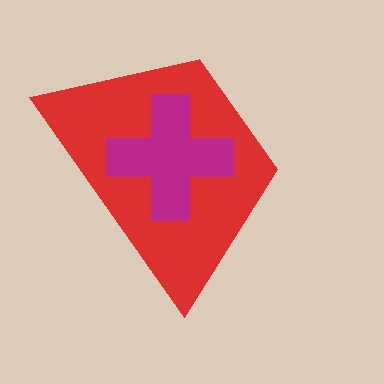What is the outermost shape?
The red trapezoid.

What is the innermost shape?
The magenta cross.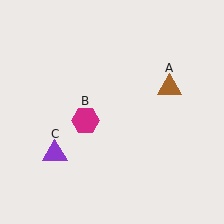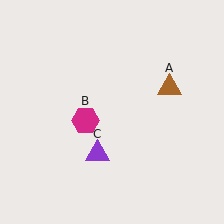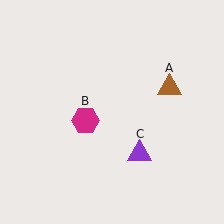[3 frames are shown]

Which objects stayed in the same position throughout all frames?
Brown triangle (object A) and magenta hexagon (object B) remained stationary.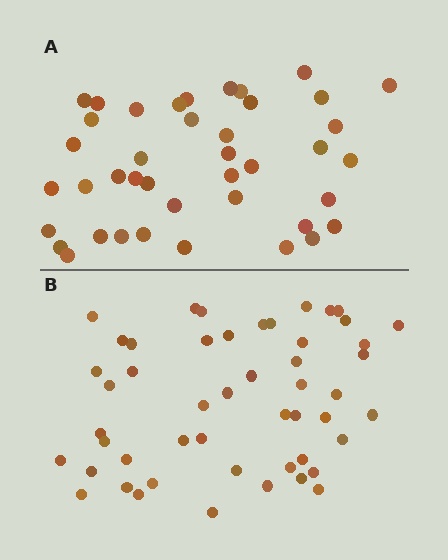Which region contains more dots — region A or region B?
Region B (the bottom region) has more dots.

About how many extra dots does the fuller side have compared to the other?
Region B has roughly 8 or so more dots than region A.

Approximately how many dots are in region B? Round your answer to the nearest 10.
About 50 dots.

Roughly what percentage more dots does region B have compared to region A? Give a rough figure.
About 20% more.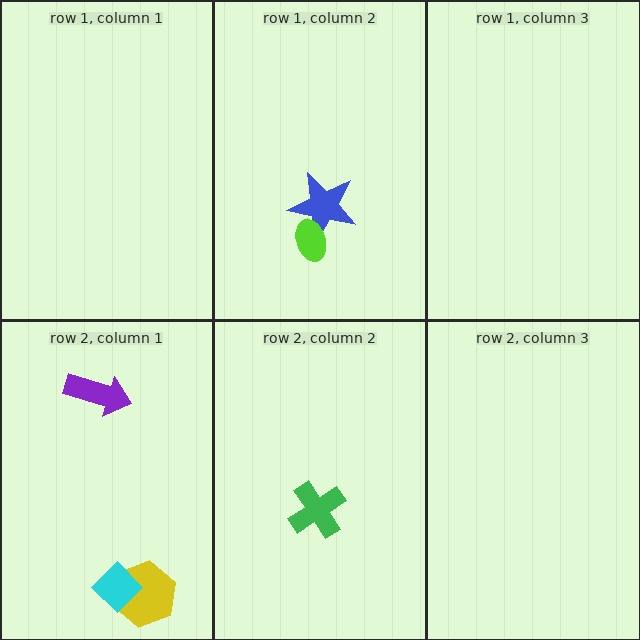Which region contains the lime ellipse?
The row 1, column 2 region.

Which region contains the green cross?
The row 2, column 2 region.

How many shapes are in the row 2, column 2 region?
1.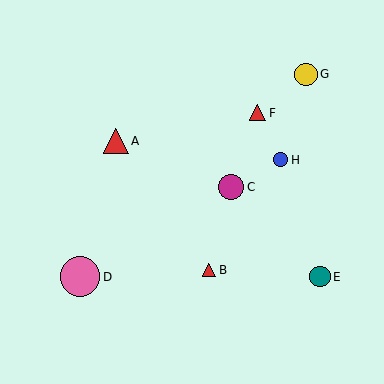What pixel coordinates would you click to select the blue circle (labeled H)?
Click at (281, 160) to select the blue circle H.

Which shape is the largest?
The pink circle (labeled D) is the largest.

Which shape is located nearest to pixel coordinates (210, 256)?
The red triangle (labeled B) at (209, 270) is nearest to that location.